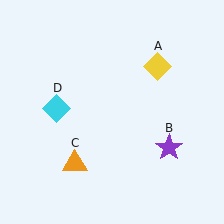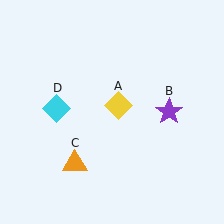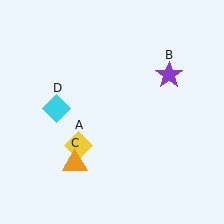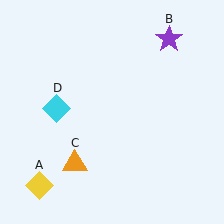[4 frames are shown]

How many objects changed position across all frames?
2 objects changed position: yellow diamond (object A), purple star (object B).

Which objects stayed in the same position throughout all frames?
Orange triangle (object C) and cyan diamond (object D) remained stationary.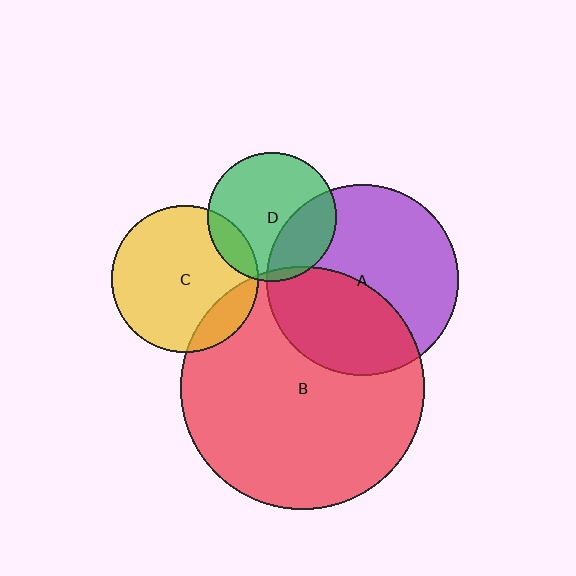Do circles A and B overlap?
Yes.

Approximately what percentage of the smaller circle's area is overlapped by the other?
Approximately 40%.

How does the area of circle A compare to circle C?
Approximately 1.7 times.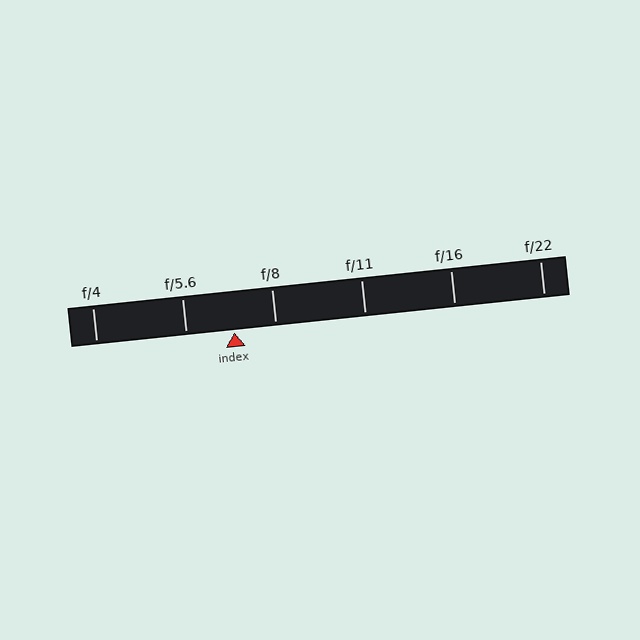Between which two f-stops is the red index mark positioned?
The index mark is between f/5.6 and f/8.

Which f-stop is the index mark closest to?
The index mark is closest to f/8.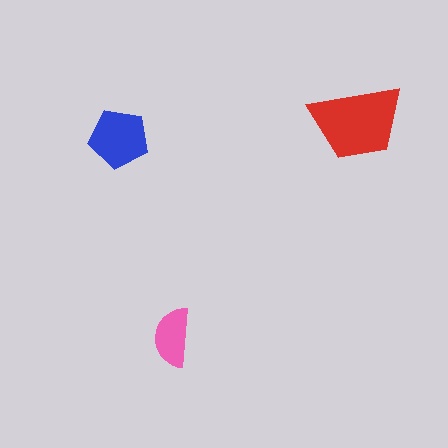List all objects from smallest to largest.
The pink semicircle, the blue pentagon, the red trapezoid.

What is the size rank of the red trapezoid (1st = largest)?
1st.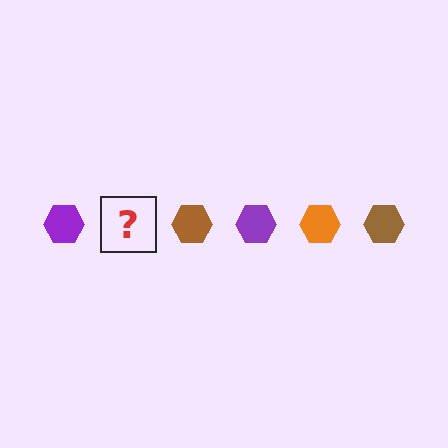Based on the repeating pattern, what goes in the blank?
The blank should be an orange hexagon.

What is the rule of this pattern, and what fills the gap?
The rule is that the pattern cycles through purple, orange, brown hexagons. The gap should be filled with an orange hexagon.